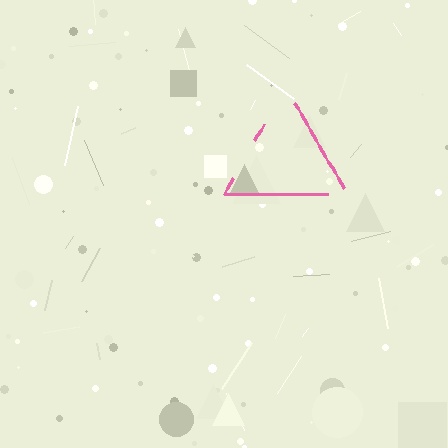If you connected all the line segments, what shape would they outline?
They would outline a triangle.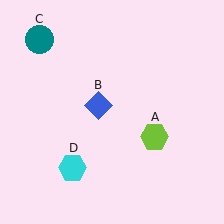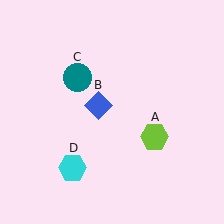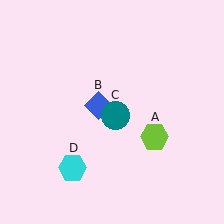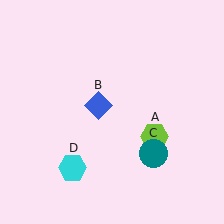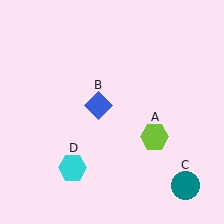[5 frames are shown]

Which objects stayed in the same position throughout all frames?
Lime hexagon (object A) and blue diamond (object B) and cyan hexagon (object D) remained stationary.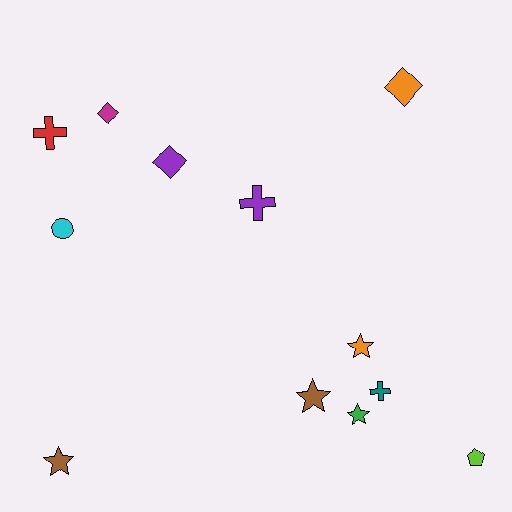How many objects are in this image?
There are 12 objects.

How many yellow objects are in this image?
There are no yellow objects.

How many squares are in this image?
There are no squares.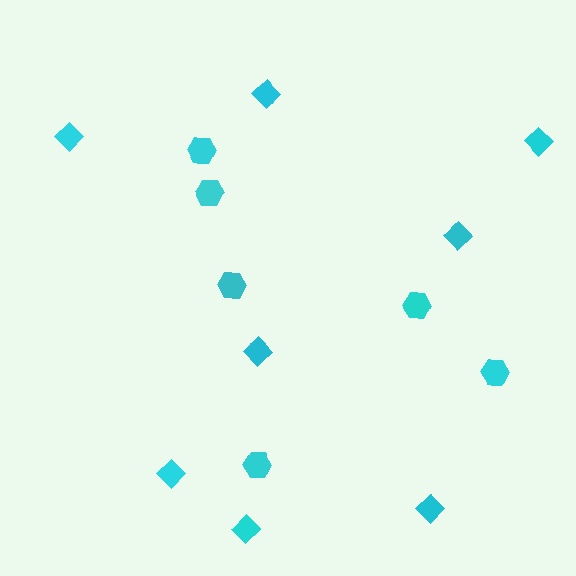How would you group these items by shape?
There are 2 groups: one group of diamonds (8) and one group of hexagons (6).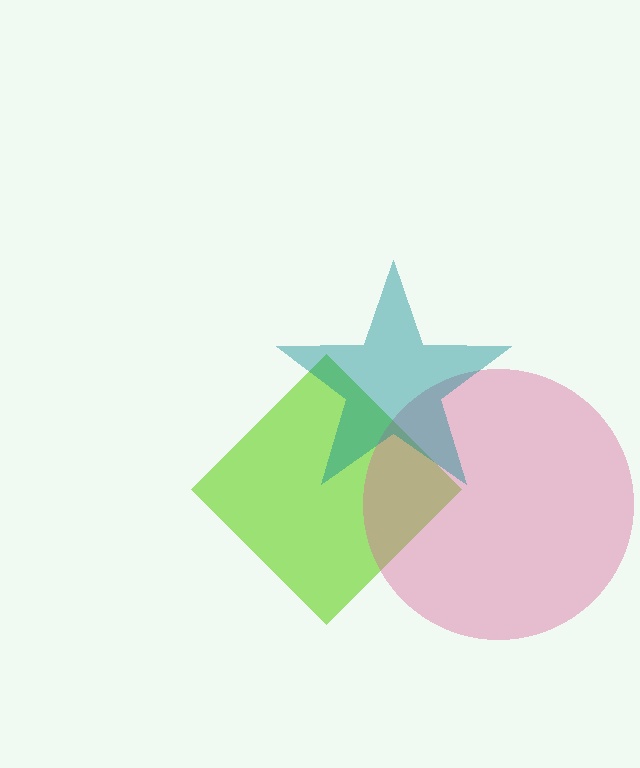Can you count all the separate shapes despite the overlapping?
Yes, there are 3 separate shapes.